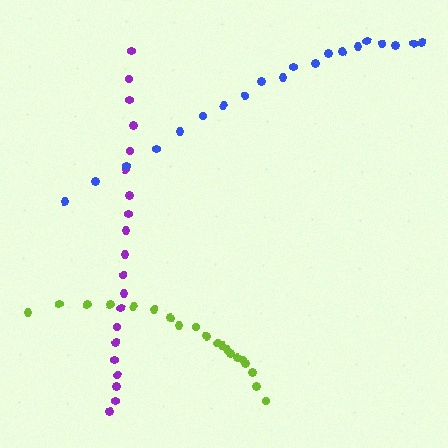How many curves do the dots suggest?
There are 3 distinct paths.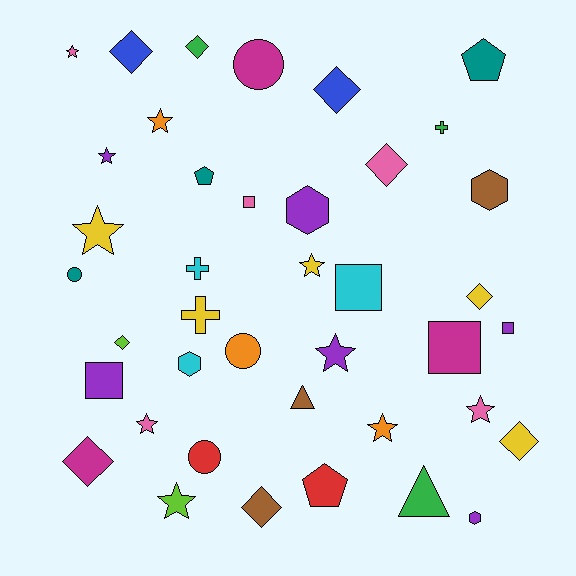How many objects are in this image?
There are 40 objects.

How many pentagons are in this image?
There are 3 pentagons.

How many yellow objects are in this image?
There are 5 yellow objects.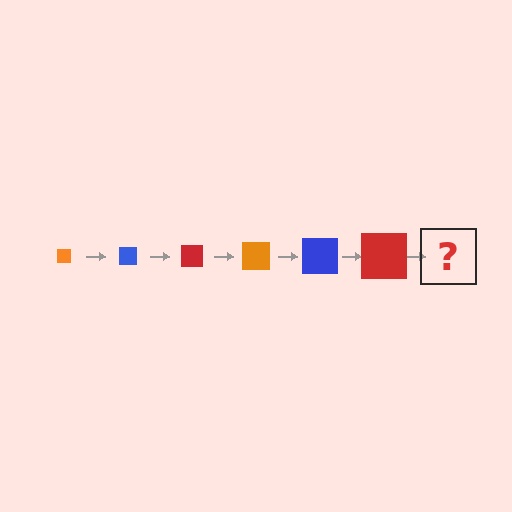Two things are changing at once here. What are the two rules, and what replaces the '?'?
The two rules are that the square grows larger each step and the color cycles through orange, blue, and red. The '?' should be an orange square, larger than the previous one.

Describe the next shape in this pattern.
It should be an orange square, larger than the previous one.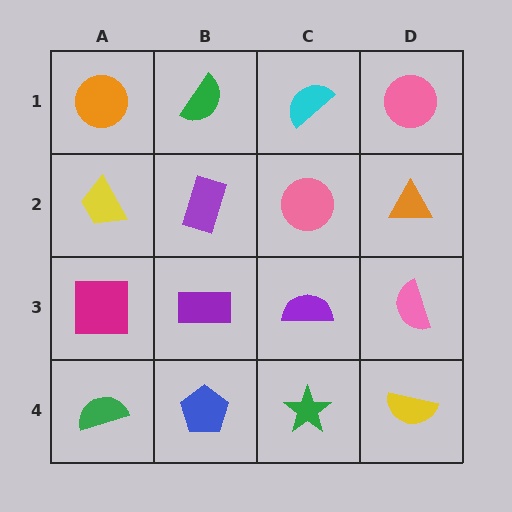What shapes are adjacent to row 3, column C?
A pink circle (row 2, column C), a green star (row 4, column C), a purple rectangle (row 3, column B), a pink semicircle (row 3, column D).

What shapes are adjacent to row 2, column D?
A pink circle (row 1, column D), a pink semicircle (row 3, column D), a pink circle (row 2, column C).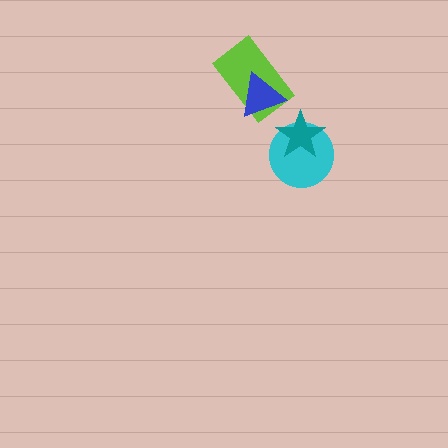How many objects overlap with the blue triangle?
1 object overlaps with the blue triangle.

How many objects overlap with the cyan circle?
1 object overlaps with the cyan circle.